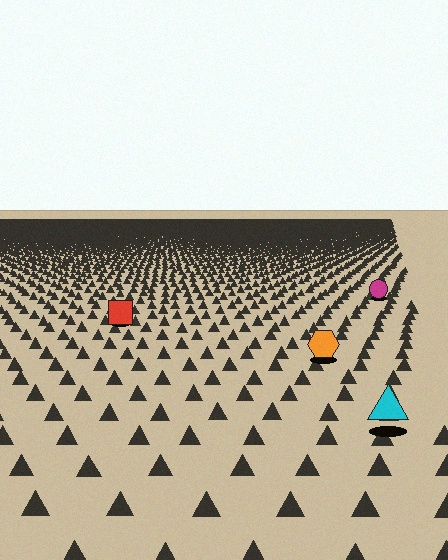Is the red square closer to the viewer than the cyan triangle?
No. The cyan triangle is closer — you can tell from the texture gradient: the ground texture is coarser near it.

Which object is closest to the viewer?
The cyan triangle is closest. The texture marks near it are larger and more spread out.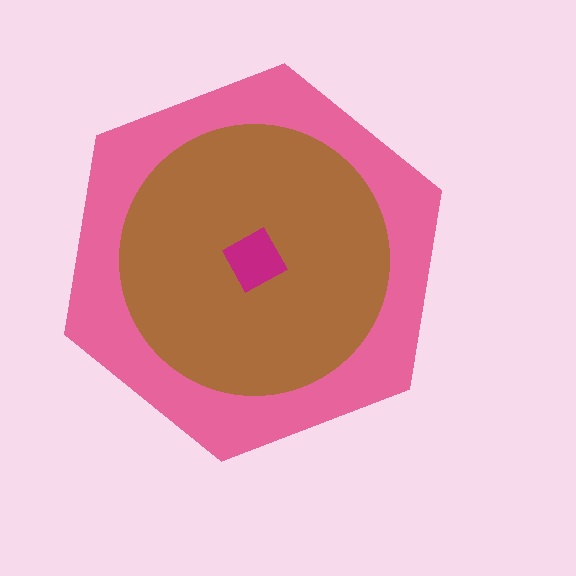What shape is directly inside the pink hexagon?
The brown circle.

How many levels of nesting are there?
3.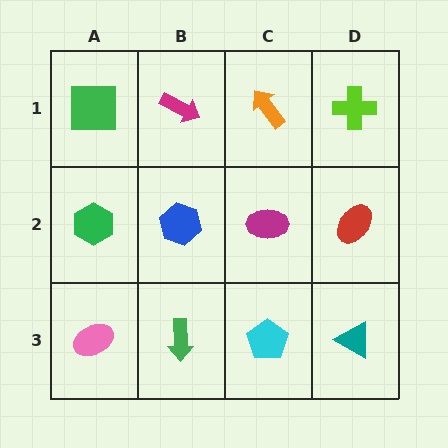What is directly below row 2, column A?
A pink ellipse.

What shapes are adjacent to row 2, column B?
A magenta arrow (row 1, column B), a green arrow (row 3, column B), a green hexagon (row 2, column A), a magenta ellipse (row 2, column C).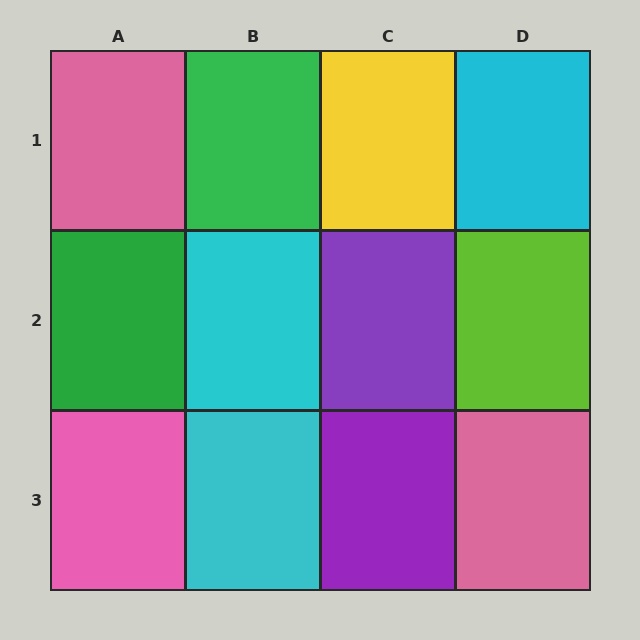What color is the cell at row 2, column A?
Green.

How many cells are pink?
3 cells are pink.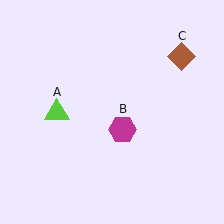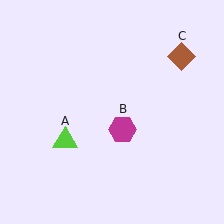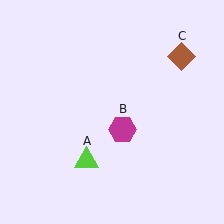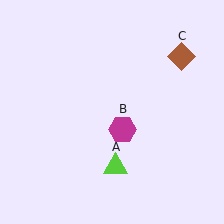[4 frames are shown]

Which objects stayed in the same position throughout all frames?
Magenta hexagon (object B) and brown diamond (object C) remained stationary.